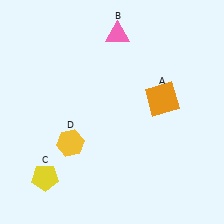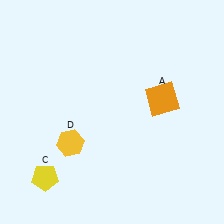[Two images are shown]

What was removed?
The pink triangle (B) was removed in Image 2.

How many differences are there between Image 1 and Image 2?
There is 1 difference between the two images.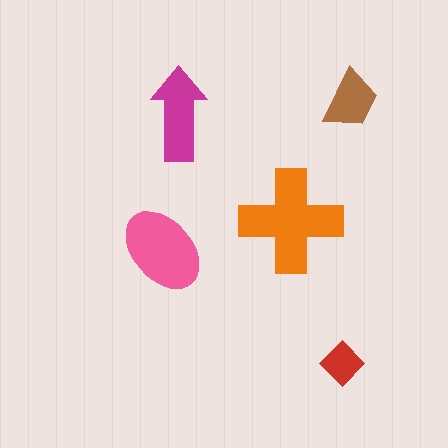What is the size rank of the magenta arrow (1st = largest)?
3rd.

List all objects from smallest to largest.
The red diamond, the brown trapezoid, the magenta arrow, the pink ellipse, the orange cross.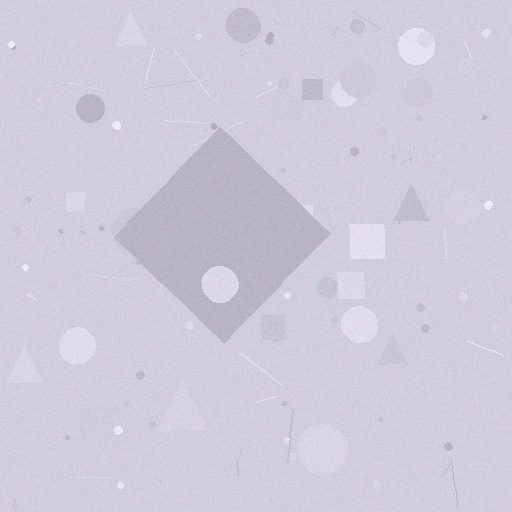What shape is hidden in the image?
A diamond is hidden in the image.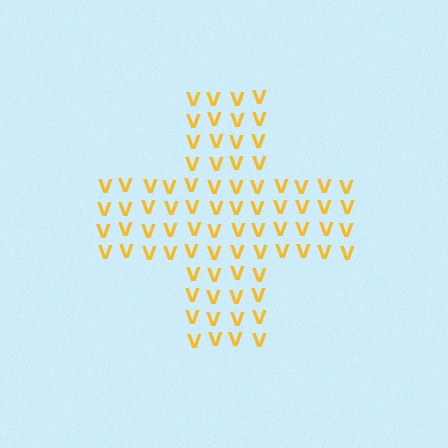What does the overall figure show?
The overall figure shows a cross.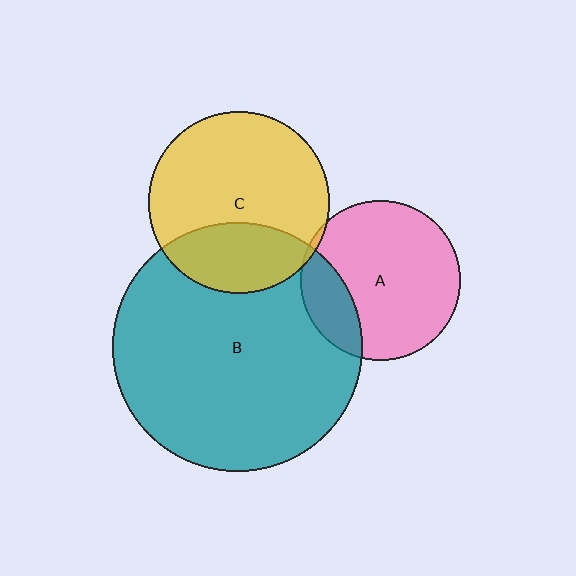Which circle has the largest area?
Circle B (teal).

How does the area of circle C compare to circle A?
Approximately 1.3 times.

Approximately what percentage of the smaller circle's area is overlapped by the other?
Approximately 20%.